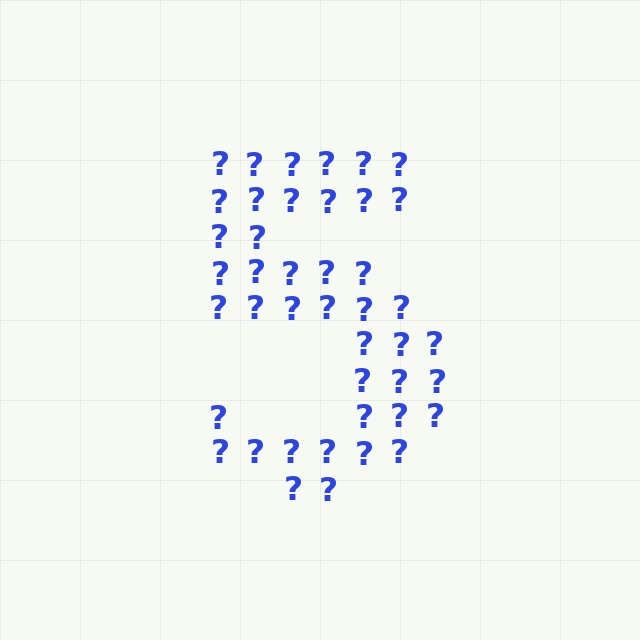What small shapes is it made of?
It is made of small question marks.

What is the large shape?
The large shape is the digit 5.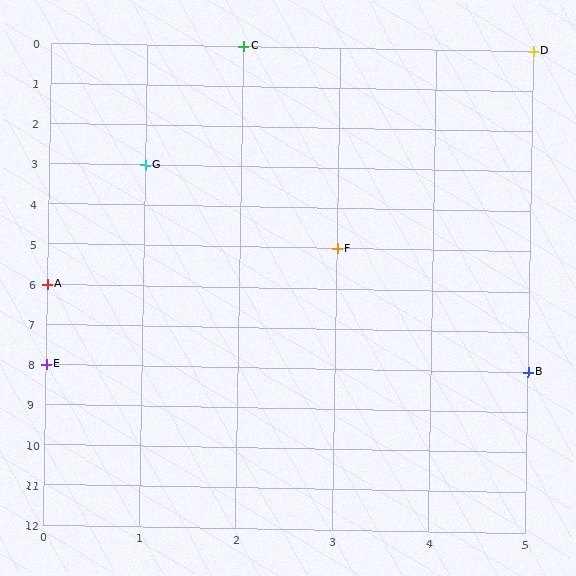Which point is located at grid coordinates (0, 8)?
Point E is at (0, 8).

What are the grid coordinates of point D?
Point D is at grid coordinates (5, 0).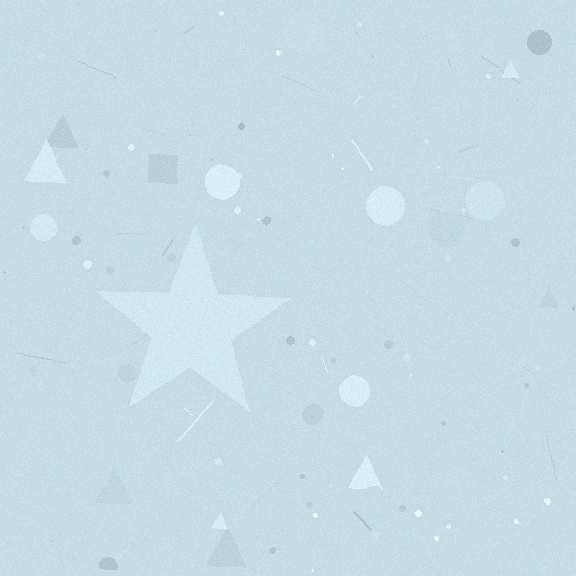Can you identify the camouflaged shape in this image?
The camouflaged shape is a star.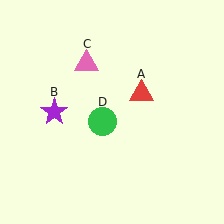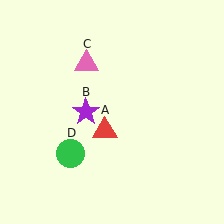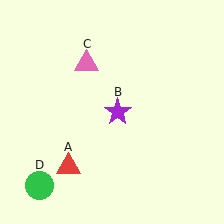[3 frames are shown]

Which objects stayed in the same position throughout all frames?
Pink triangle (object C) remained stationary.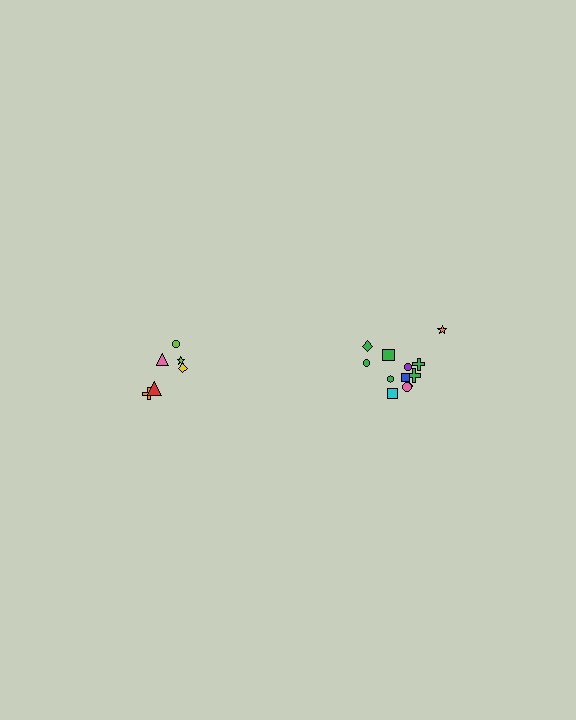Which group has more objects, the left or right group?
The right group.